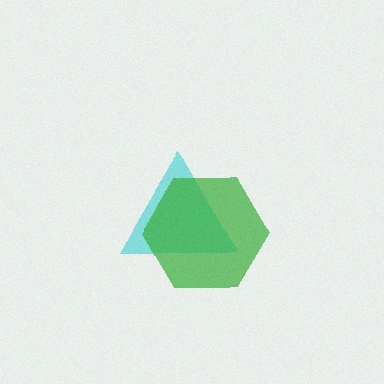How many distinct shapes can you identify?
There are 2 distinct shapes: a cyan triangle, a green hexagon.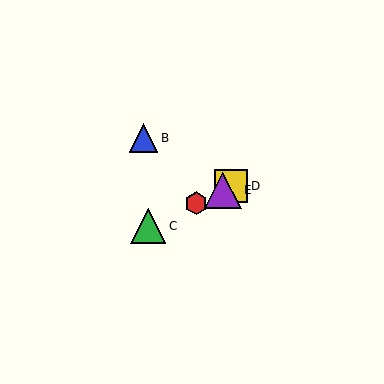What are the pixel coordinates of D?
Object D is at (231, 186).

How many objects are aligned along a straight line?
4 objects (A, C, D, E) are aligned along a straight line.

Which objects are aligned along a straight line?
Objects A, C, D, E are aligned along a straight line.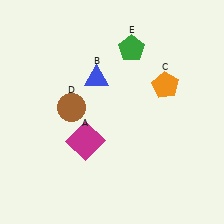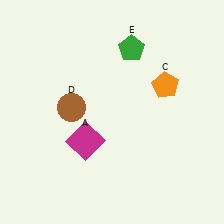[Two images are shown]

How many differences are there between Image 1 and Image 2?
There is 1 difference between the two images.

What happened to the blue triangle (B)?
The blue triangle (B) was removed in Image 2. It was in the top-left area of Image 1.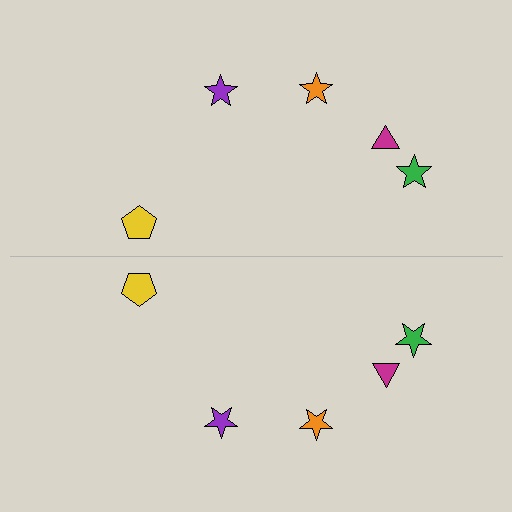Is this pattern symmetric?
Yes, this pattern has bilateral (reflection) symmetry.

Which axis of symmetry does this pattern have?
The pattern has a horizontal axis of symmetry running through the center of the image.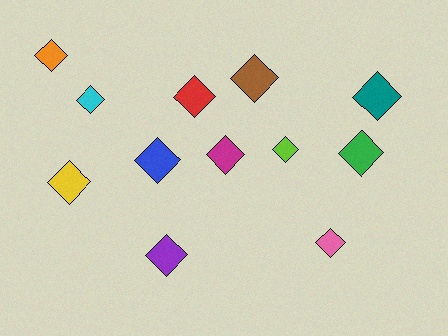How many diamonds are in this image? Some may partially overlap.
There are 12 diamonds.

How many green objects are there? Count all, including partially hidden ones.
There is 1 green object.